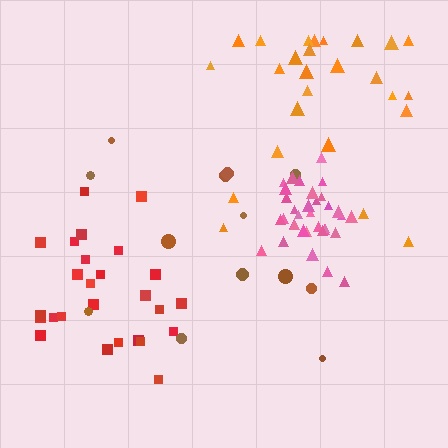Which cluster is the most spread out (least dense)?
Brown.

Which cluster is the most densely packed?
Pink.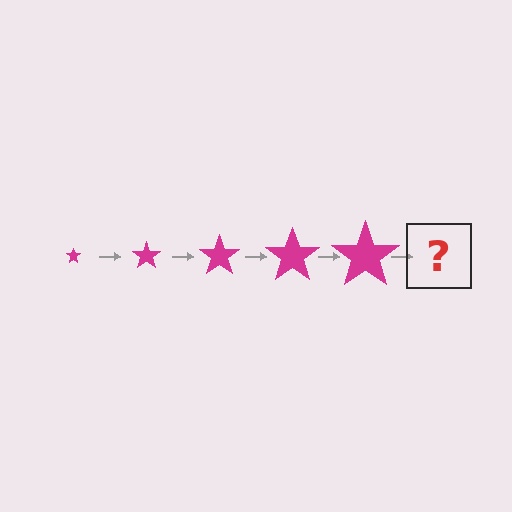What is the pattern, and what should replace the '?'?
The pattern is that the star gets progressively larger each step. The '?' should be a magenta star, larger than the previous one.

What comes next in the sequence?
The next element should be a magenta star, larger than the previous one.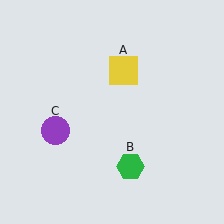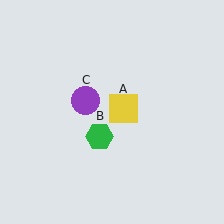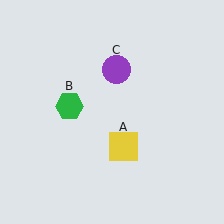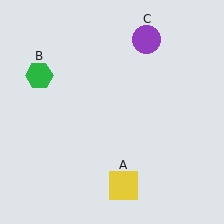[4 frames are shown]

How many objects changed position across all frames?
3 objects changed position: yellow square (object A), green hexagon (object B), purple circle (object C).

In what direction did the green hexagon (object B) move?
The green hexagon (object B) moved up and to the left.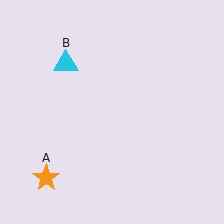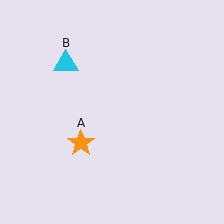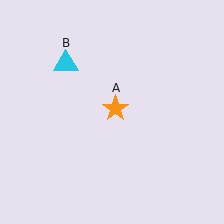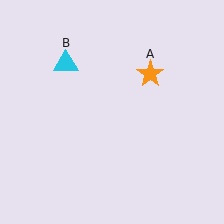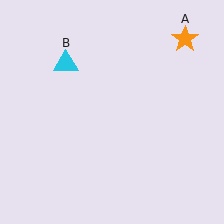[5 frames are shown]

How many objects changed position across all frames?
1 object changed position: orange star (object A).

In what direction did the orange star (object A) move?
The orange star (object A) moved up and to the right.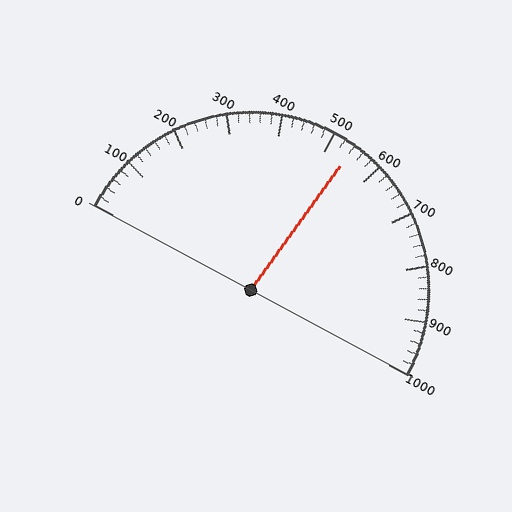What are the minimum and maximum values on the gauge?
The gauge ranges from 0 to 1000.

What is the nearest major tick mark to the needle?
The nearest major tick mark is 500.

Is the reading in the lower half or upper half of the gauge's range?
The reading is in the upper half of the range (0 to 1000).